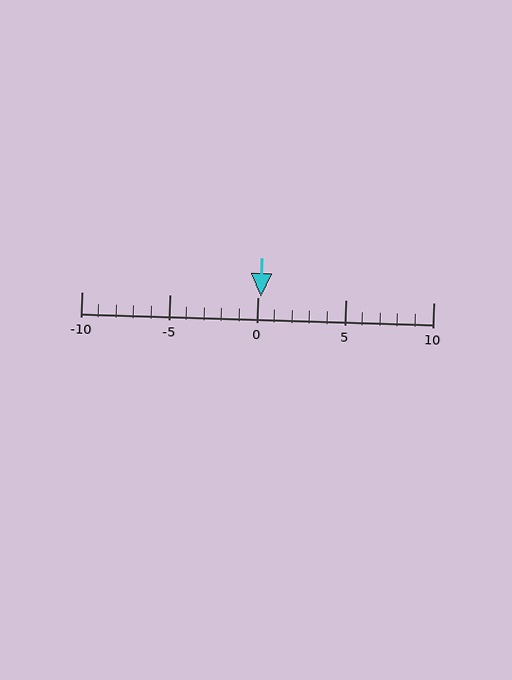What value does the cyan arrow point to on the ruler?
The cyan arrow points to approximately 0.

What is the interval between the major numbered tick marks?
The major tick marks are spaced 5 units apart.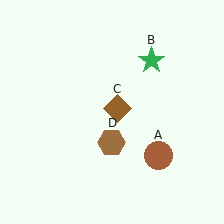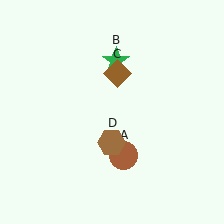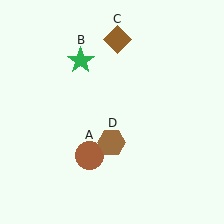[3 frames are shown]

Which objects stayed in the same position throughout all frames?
Brown hexagon (object D) remained stationary.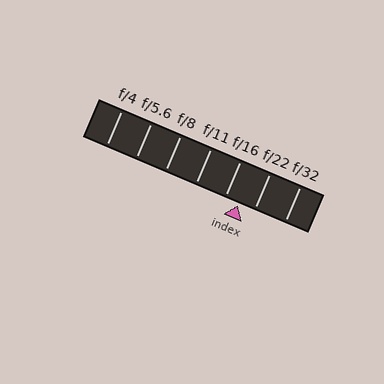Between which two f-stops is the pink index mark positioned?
The index mark is between f/16 and f/22.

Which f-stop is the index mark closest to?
The index mark is closest to f/16.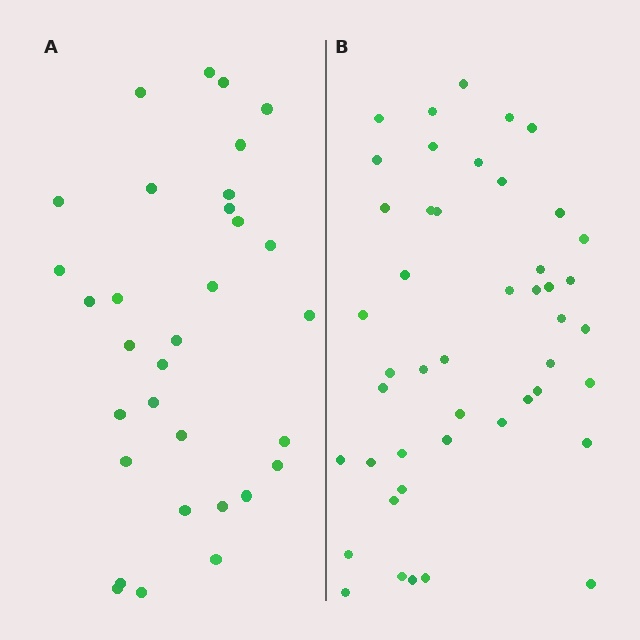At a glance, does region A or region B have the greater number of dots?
Region B (the right region) has more dots.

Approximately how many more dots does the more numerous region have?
Region B has approximately 15 more dots than region A.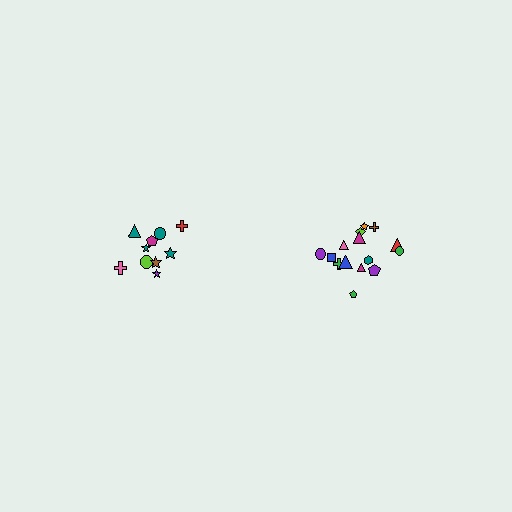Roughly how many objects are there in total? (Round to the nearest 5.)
Roughly 25 objects in total.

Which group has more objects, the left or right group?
The right group.